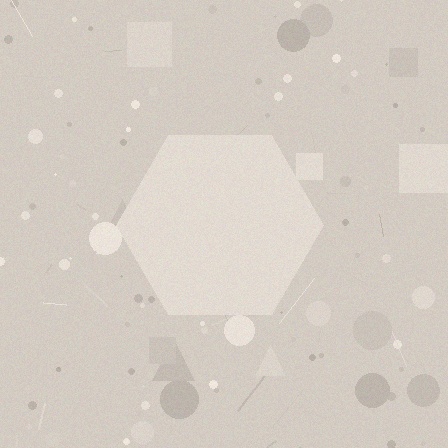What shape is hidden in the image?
A hexagon is hidden in the image.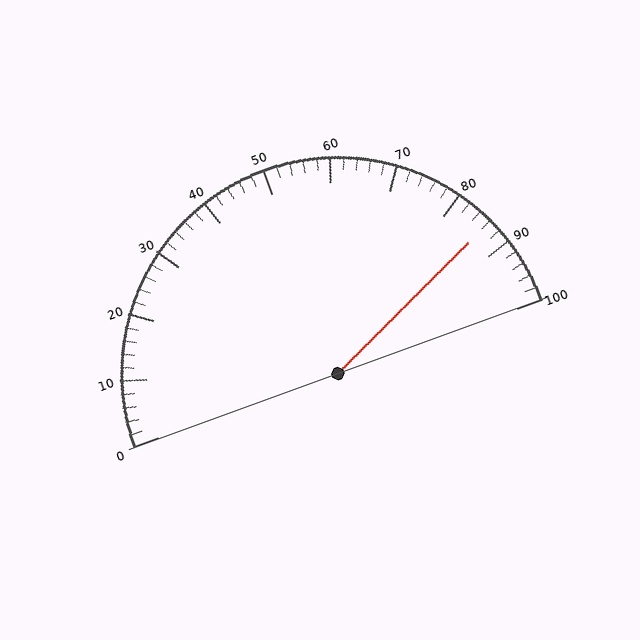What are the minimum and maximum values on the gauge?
The gauge ranges from 0 to 100.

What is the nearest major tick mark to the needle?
The nearest major tick mark is 90.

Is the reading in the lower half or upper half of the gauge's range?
The reading is in the upper half of the range (0 to 100).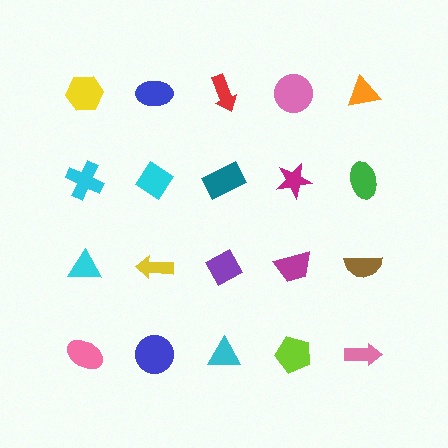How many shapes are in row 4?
5 shapes.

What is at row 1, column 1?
A yellow hexagon.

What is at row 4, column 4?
A lime pentagon.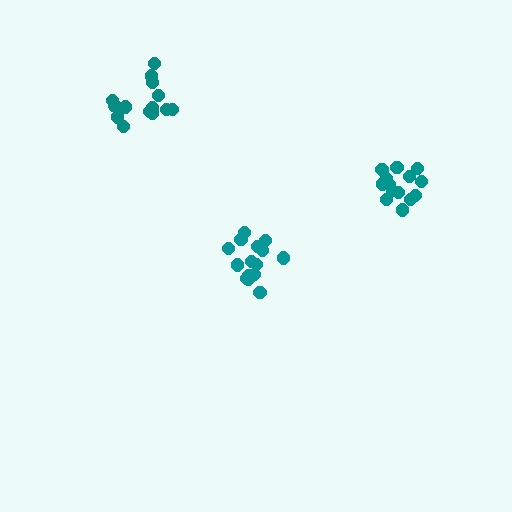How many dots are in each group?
Group 1: 15 dots, Group 2: 14 dots, Group 3: 15 dots (44 total).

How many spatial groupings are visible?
There are 3 spatial groupings.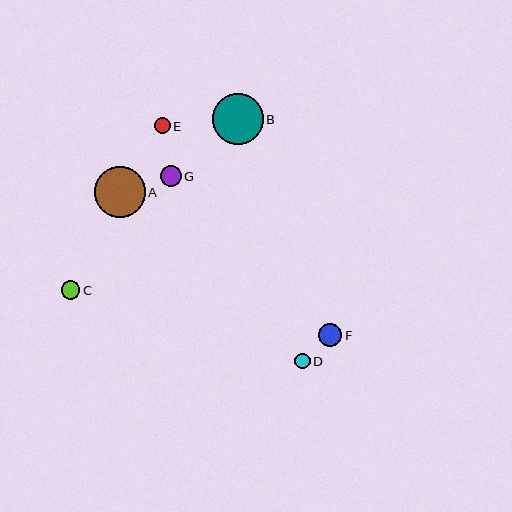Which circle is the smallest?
Circle D is the smallest with a size of approximately 15 pixels.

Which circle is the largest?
Circle B is the largest with a size of approximately 51 pixels.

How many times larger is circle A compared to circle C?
Circle A is approximately 2.8 times the size of circle C.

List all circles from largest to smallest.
From largest to smallest: B, A, F, G, C, E, D.